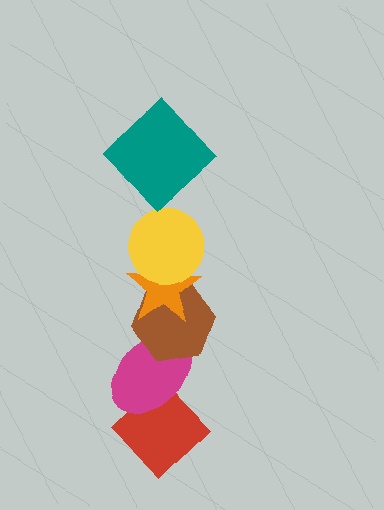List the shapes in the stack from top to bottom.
From top to bottom: the teal diamond, the yellow circle, the orange star, the brown hexagon, the magenta ellipse, the red diamond.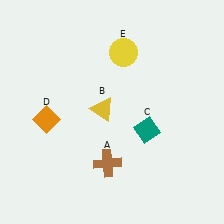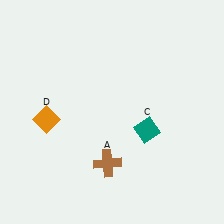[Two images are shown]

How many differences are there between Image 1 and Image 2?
There are 2 differences between the two images.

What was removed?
The yellow circle (E), the yellow triangle (B) were removed in Image 2.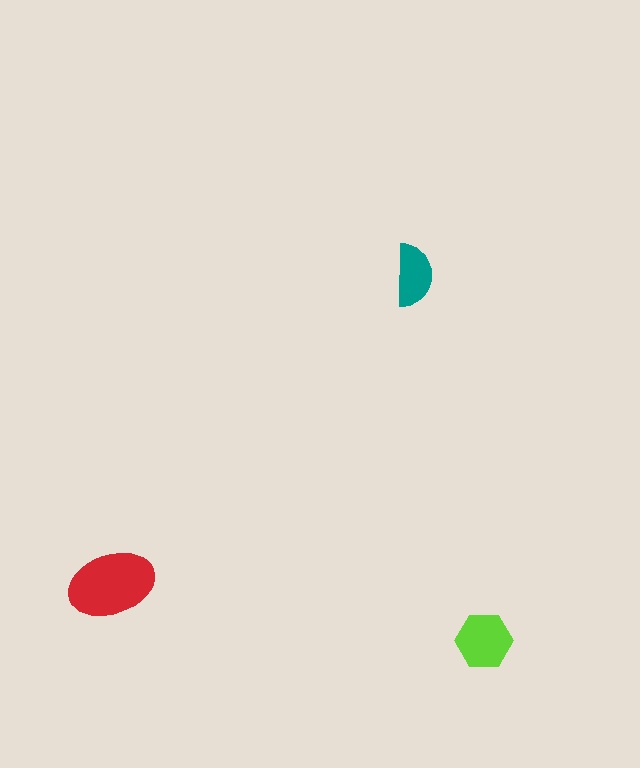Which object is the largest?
The red ellipse.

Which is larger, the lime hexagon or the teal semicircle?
The lime hexagon.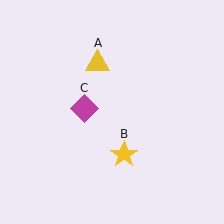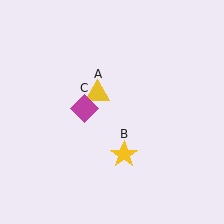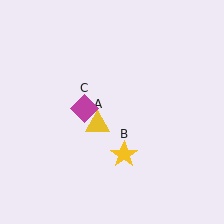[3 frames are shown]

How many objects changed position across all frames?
1 object changed position: yellow triangle (object A).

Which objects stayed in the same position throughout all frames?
Yellow star (object B) and magenta diamond (object C) remained stationary.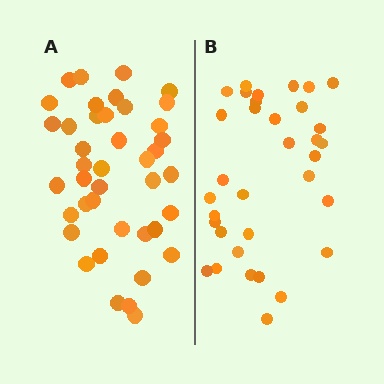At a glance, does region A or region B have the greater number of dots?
Region A (the left region) has more dots.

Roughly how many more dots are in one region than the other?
Region A has roughly 8 or so more dots than region B.